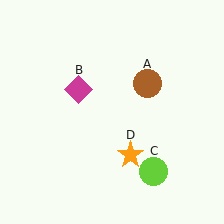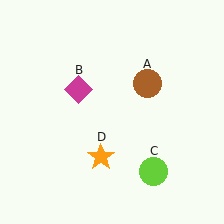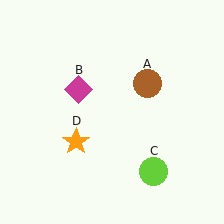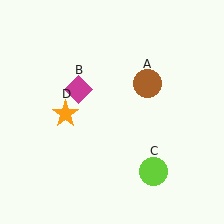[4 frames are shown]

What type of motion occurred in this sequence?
The orange star (object D) rotated clockwise around the center of the scene.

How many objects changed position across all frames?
1 object changed position: orange star (object D).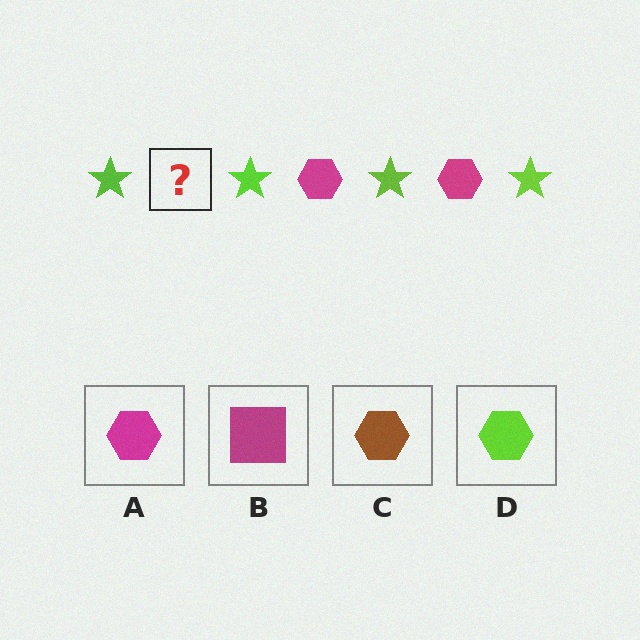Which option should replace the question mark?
Option A.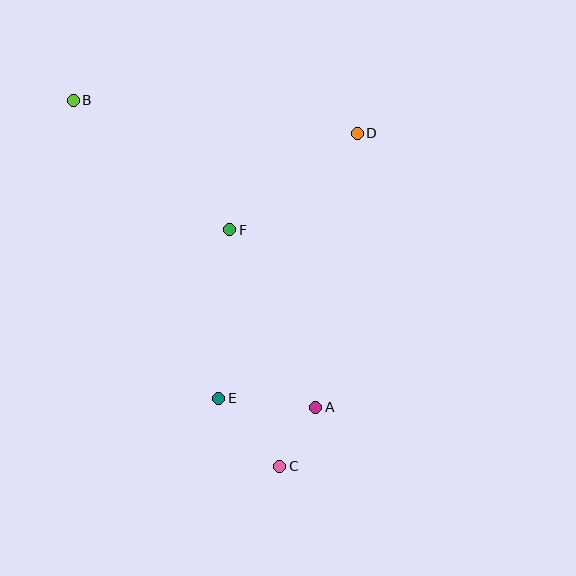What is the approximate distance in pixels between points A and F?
The distance between A and F is approximately 197 pixels.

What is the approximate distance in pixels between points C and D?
The distance between C and D is approximately 342 pixels.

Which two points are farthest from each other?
Points B and C are farthest from each other.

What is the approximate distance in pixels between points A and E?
The distance between A and E is approximately 97 pixels.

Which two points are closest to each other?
Points A and C are closest to each other.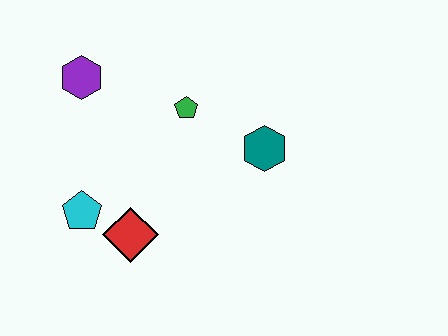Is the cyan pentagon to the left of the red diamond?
Yes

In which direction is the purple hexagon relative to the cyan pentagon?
The purple hexagon is above the cyan pentagon.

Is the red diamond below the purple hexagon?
Yes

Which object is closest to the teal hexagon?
The green pentagon is closest to the teal hexagon.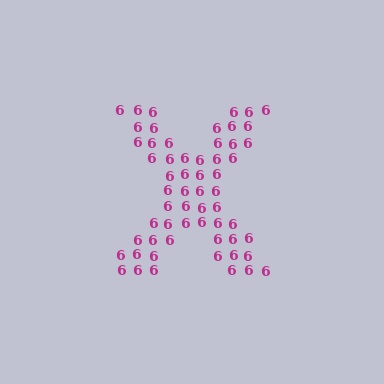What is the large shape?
The large shape is the letter X.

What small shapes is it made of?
It is made of small digit 6's.